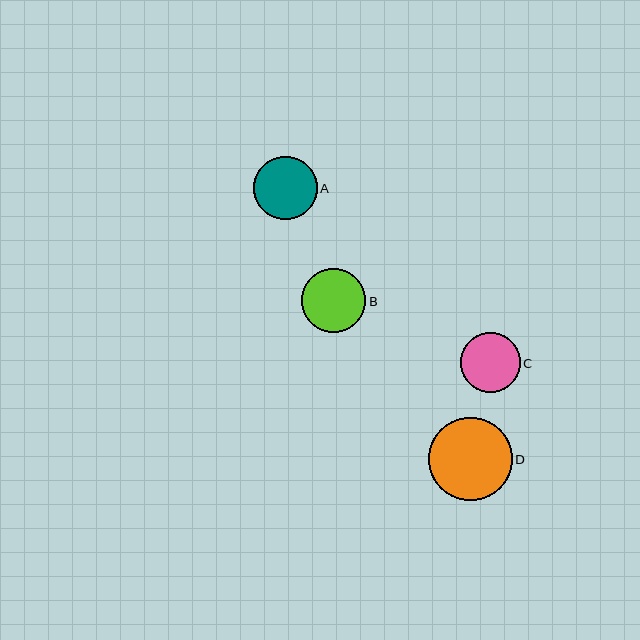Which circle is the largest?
Circle D is the largest with a size of approximately 84 pixels.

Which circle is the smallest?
Circle C is the smallest with a size of approximately 60 pixels.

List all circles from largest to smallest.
From largest to smallest: D, B, A, C.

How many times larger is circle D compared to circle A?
Circle D is approximately 1.3 times the size of circle A.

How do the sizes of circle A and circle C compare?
Circle A and circle C are approximately the same size.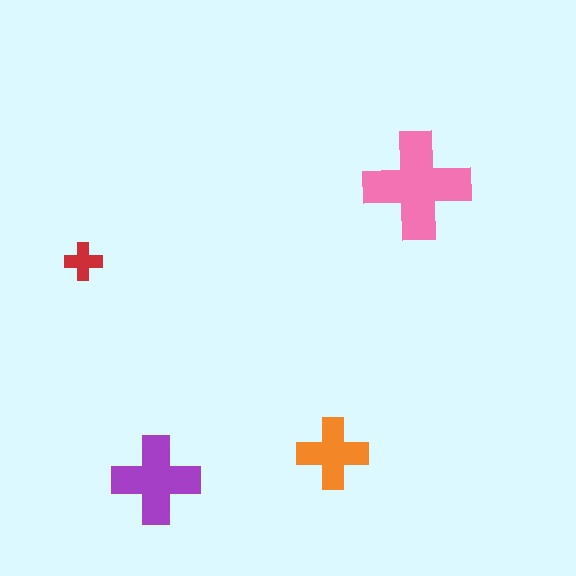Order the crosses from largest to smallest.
the pink one, the purple one, the orange one, the red one.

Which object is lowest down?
The purple cross is bottommost.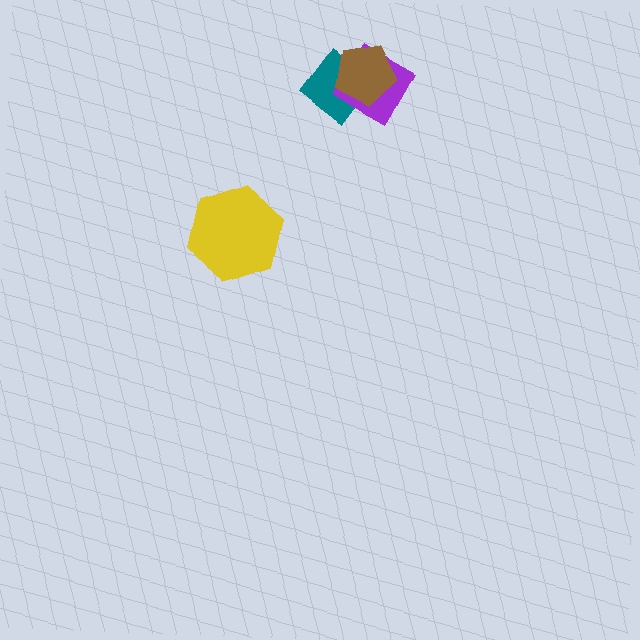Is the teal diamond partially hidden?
Yes, it is partially covered by another shape.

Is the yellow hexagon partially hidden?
No, no other shape covers it.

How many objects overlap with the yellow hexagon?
0 objects overlap with the yellow hexagon.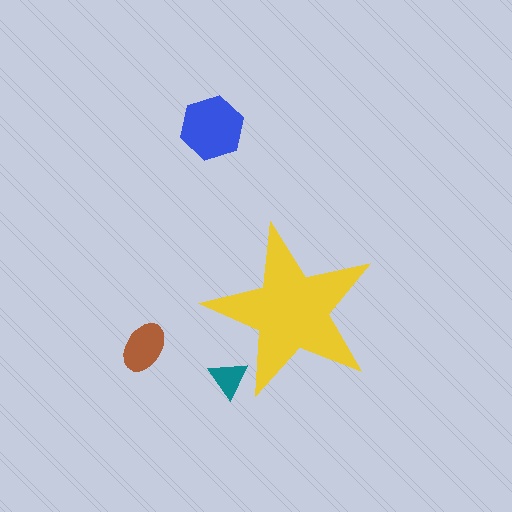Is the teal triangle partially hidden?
Yes, the teal triangle is partially hidden behind the yellow star.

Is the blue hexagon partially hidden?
No, the blue hexagon is fully visible.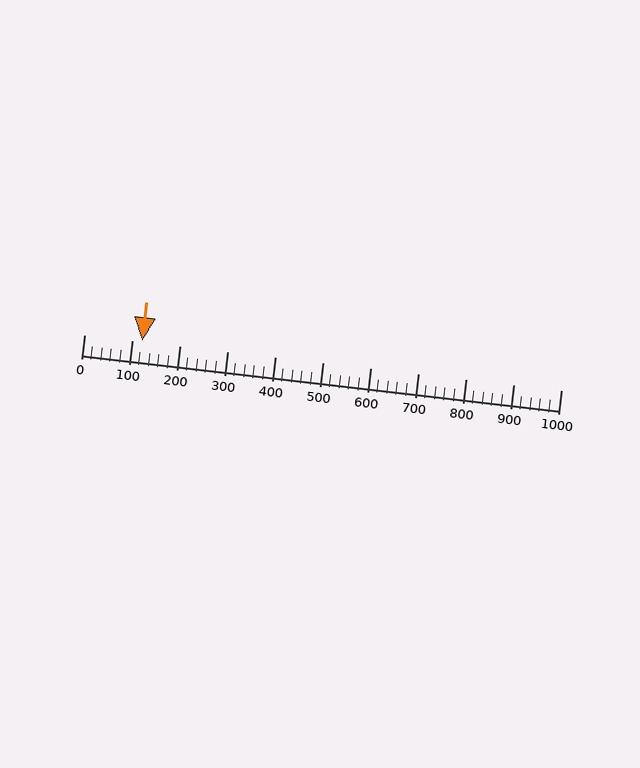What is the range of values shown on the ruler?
The ruler shows values from 0 to 1000.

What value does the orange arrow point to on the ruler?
The orange arrow points to approximately 121.